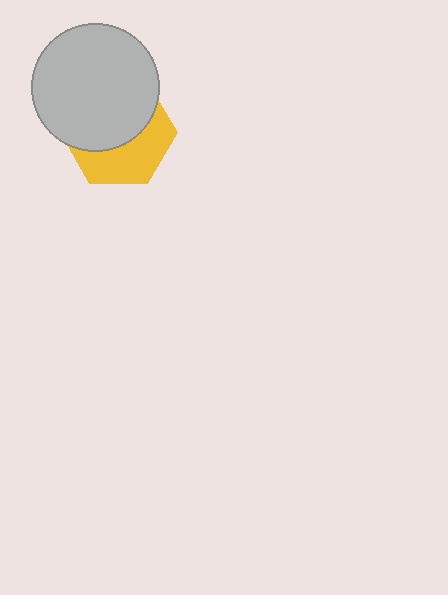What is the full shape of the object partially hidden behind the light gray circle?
The partially hidden object is a yellow hexagon.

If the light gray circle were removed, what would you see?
You would see the complete yellow hexagon.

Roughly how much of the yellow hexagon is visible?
A small part of it is visible (roughly 43%).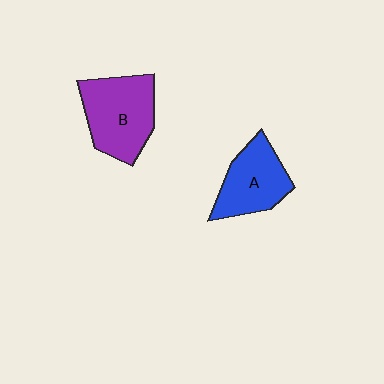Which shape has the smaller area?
Shape A (blue).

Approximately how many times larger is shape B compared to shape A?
Approximately 1.2 times.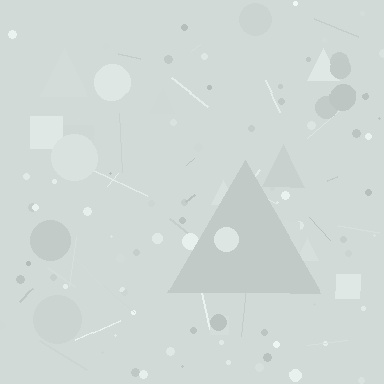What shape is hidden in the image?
A triangle is hidden in the image.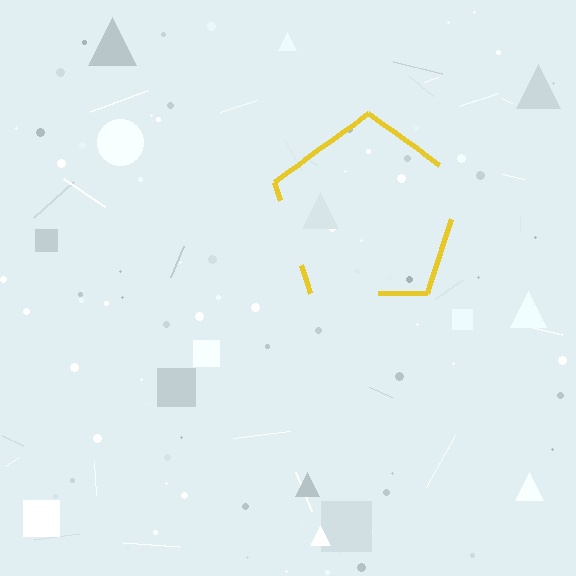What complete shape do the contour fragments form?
The contour fragments form a pentagon.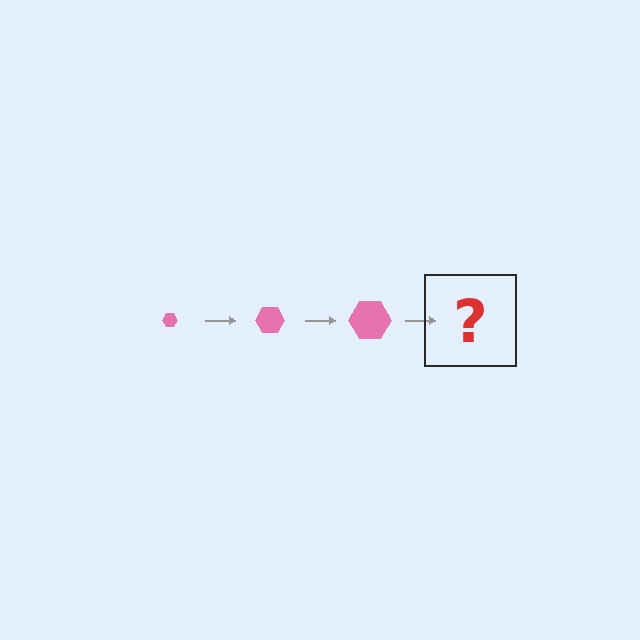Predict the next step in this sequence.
The next step is a pink hexagon, larger than the previous one.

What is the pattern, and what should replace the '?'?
The pattern is that the hexagon gets progressively larger each step. The '?' should be a pink hexagon, larger than the previous one.